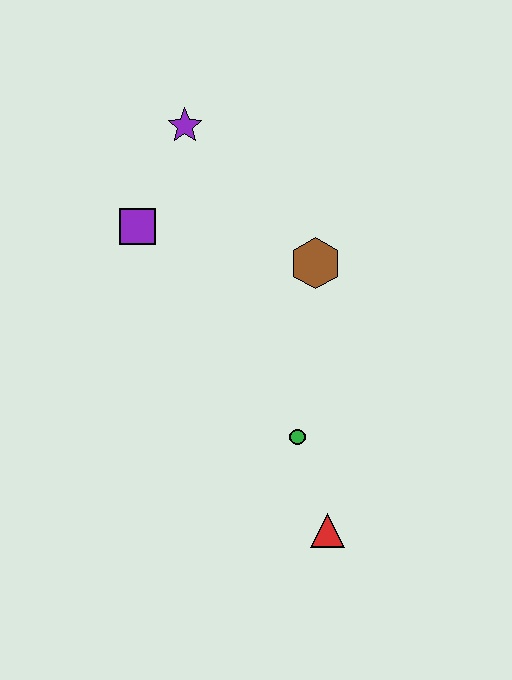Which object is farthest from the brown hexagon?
The red triangle is farthest from the brown hexagon.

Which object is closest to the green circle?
The red triangle is closest to the green circle.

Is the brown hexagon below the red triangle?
No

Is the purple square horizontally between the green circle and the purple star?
No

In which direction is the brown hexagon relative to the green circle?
The brown hexagon is above the green circle.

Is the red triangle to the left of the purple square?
No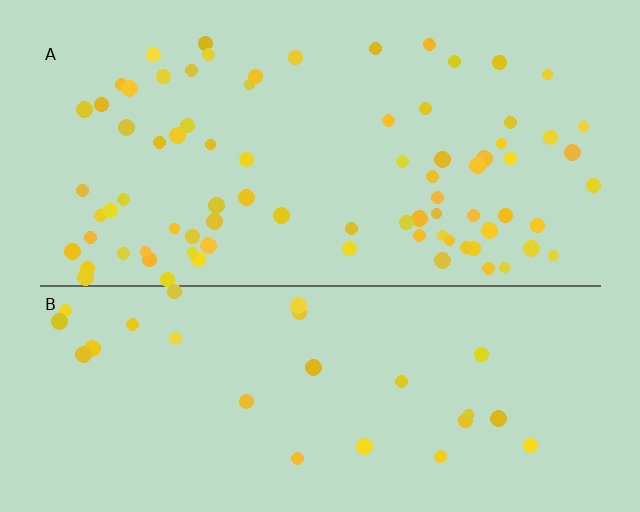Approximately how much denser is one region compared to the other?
Approximately 3.0× — region A over region B.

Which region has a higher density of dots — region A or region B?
A (the top).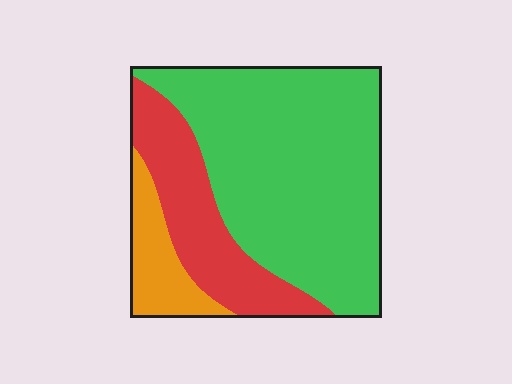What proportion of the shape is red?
Red covers around 25% of the shape.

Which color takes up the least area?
Orange, at roughly 10%.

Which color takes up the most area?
Green, at roughly 65%.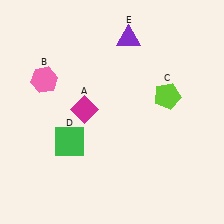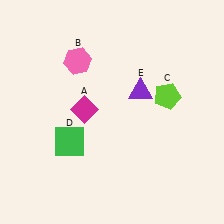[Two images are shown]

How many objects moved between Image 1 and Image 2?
2 objects moved between the two images.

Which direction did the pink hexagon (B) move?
The pink hexagon (B) moved right.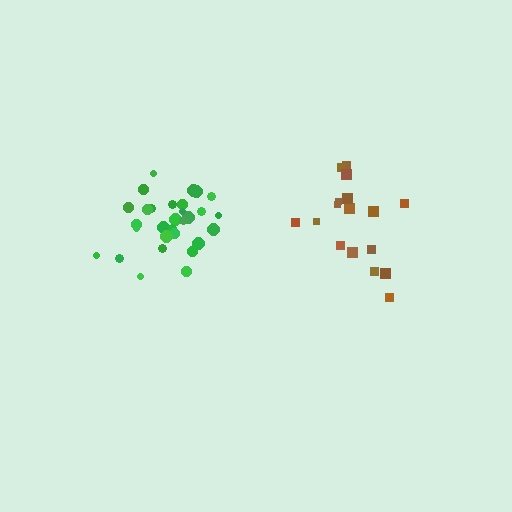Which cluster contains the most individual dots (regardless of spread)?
Green (31).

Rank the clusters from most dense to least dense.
green, brown.